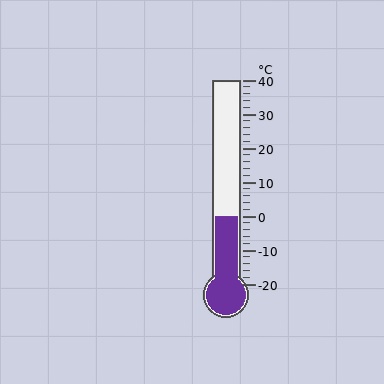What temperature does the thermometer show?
The thermometer shows approximately 0°C.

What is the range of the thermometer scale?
The thermometer scale ranges from -20°C to 40°C.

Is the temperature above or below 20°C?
The temperature is below 20°C.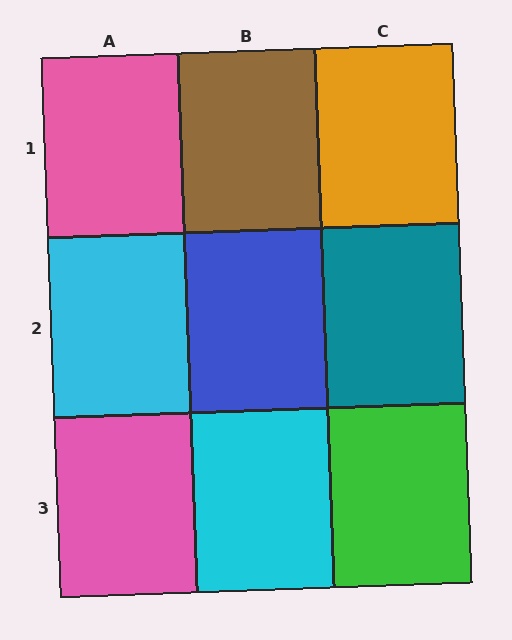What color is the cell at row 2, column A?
Cyan.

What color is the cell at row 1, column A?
Pink.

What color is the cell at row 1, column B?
Brown.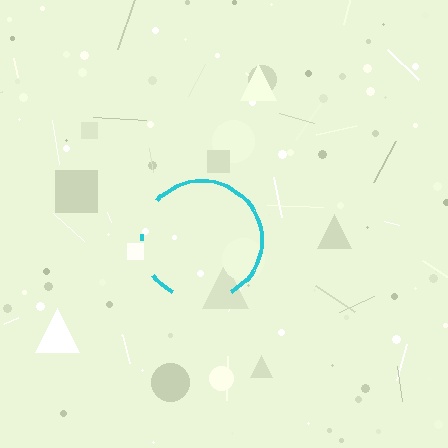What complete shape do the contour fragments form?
The contour fragments form a circle.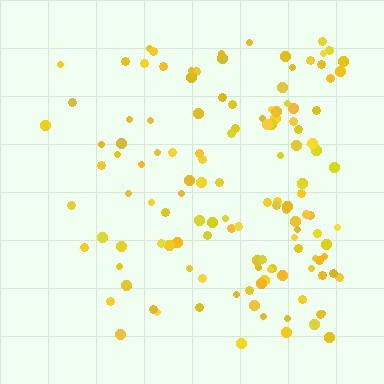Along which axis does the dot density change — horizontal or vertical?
Horizontal.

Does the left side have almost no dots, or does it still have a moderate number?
Still a moderate number, just noticeably fewer than the right.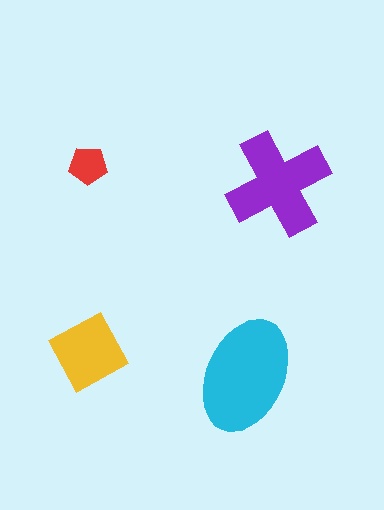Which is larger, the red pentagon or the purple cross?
The purple cross.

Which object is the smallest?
The red pentagon.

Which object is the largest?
The cyan ellipse.